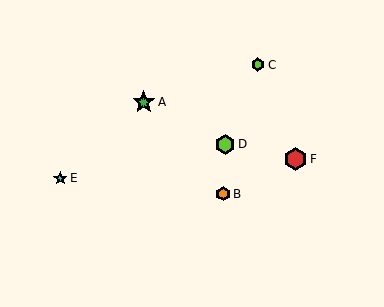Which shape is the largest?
The green star (labeled A) is the largest.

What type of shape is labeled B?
Shape B is an orange hexagon.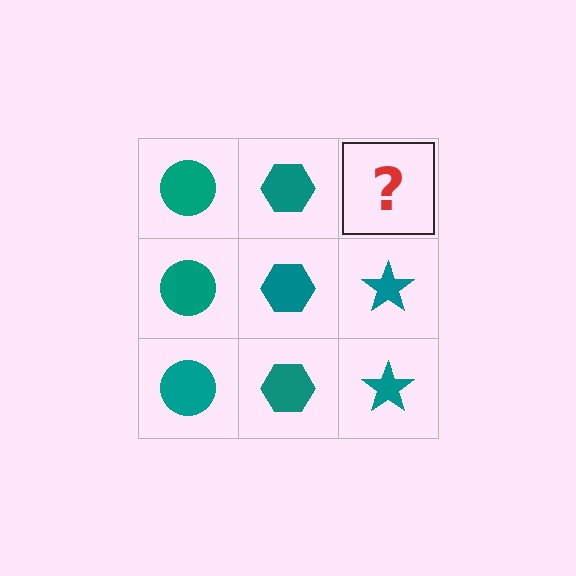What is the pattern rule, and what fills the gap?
The rule is that each column has a consistent shape. The gap should be filled with a teal star.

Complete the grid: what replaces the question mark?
The question mark should be replaced with a teal star.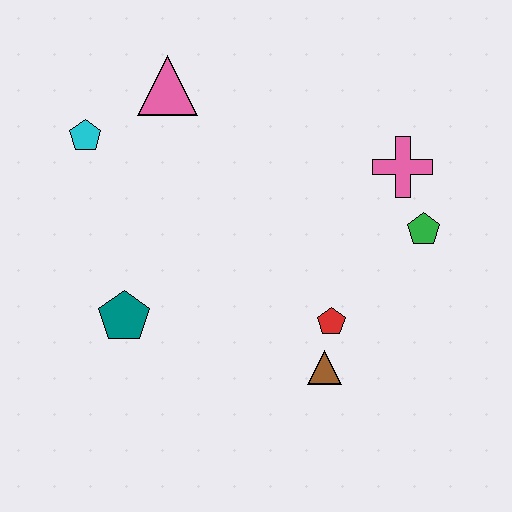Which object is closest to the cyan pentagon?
The pink triangle is closest to the cyan pentagon.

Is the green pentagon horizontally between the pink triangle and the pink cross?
No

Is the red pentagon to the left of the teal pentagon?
No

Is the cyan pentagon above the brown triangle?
Yes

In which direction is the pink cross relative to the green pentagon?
The pink cross is above the green pentagon.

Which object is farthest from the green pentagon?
The cyan pentagon is farthest from the green pentagon.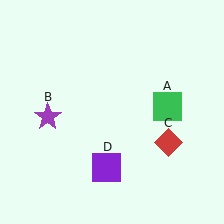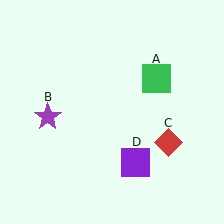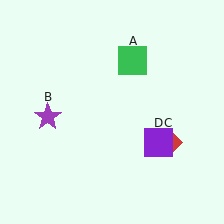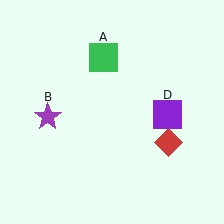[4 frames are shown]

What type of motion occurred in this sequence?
The green square (object A), purple square (object D) rotated counterclockwise around the center of the scene.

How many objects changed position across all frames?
2 objects changed position: green square (object A), purple square (object D).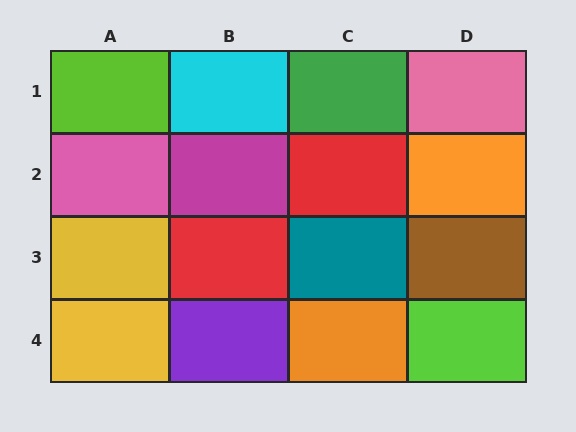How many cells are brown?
1 cell is brown.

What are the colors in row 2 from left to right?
Pink, magenta, red, orange.